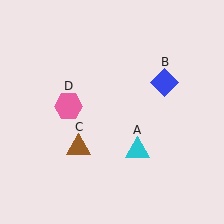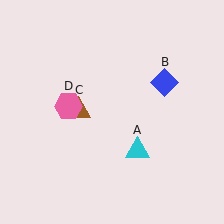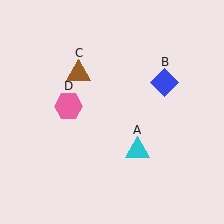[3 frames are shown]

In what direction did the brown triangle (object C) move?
The brown triangle (object C) moved up.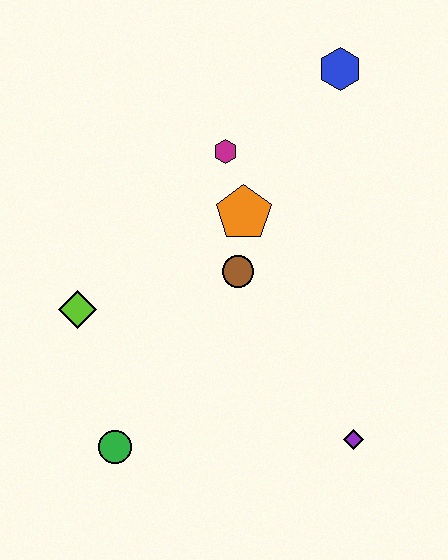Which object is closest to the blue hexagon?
The magenta hexagon is closest to the blue hexagon.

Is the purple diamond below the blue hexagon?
Yes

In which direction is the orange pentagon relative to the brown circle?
The orange pentagon is above the brown circle.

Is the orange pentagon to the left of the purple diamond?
Yes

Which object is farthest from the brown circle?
The blue hexagon is farthest from the brown circle.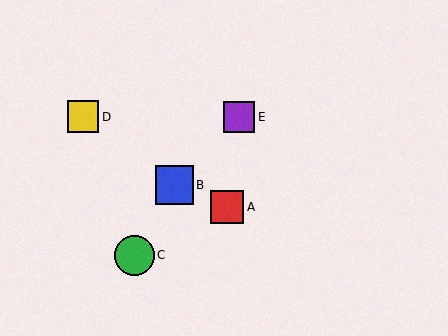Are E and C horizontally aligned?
No, E is at y≈117 and C is at y≈255.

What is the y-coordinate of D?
Object D is at y≈117.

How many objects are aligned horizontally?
2 objects (D, E) are aligned horizontally.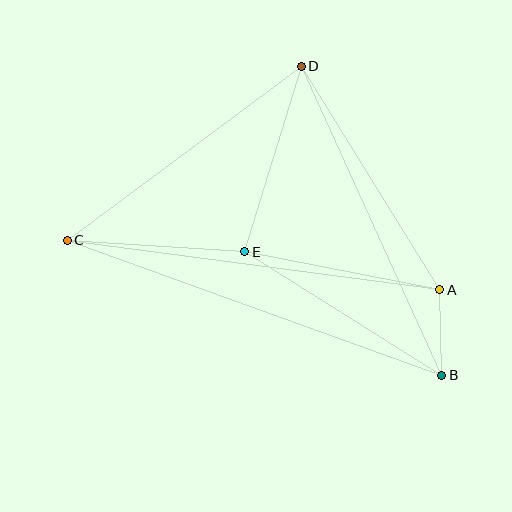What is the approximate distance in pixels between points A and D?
The distance between A and D is approximately 263 pixels.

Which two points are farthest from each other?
Points B and C are farthest from each other.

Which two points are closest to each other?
Points A and B are closest to each other.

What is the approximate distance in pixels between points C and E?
The distance between C and E is approximately 178 pixels.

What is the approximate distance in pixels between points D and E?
The distance between D and E is approximately 194 pixels.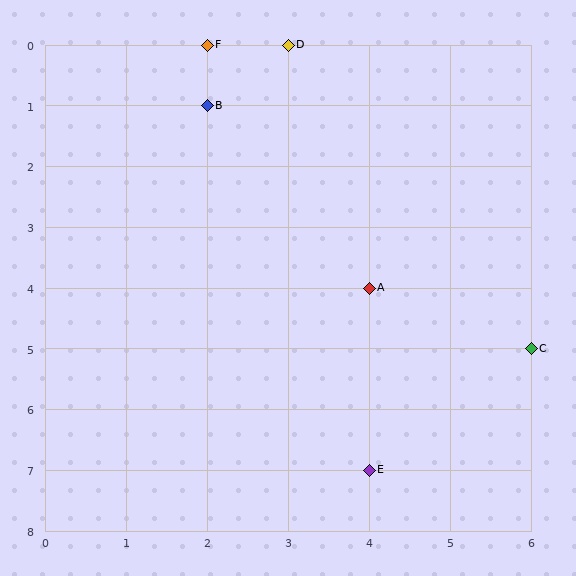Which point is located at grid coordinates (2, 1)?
Point B is at (2, 1).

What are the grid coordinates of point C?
Point C is at grid coordinates (6, 5).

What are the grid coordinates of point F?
Point F is at grid coordinates (2, 0).